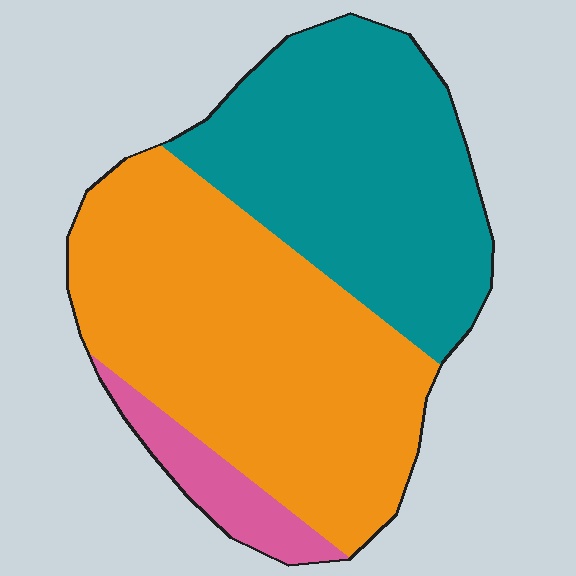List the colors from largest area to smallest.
From largest to smallest: orange, teal, pink.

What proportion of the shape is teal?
Teal takes up about two fifths (2/5) of the shape.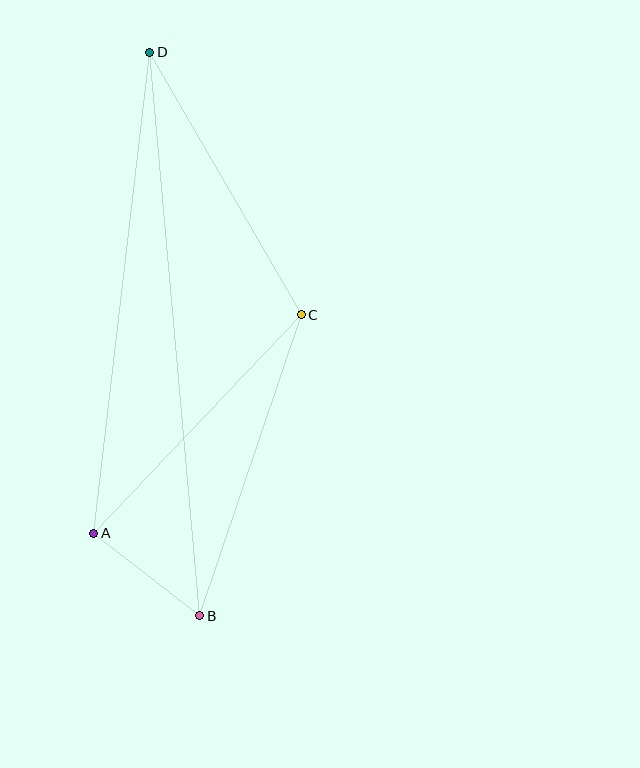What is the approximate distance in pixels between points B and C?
The distance between B and C is approximately 318 pixels.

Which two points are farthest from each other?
Points B and D are farthest from each other.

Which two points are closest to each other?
Points A and B are closest to each other.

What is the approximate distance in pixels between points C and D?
The distance between C and D is approximately 303 pixels.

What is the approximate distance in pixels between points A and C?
The distance between A and C is approximately 301 pixels.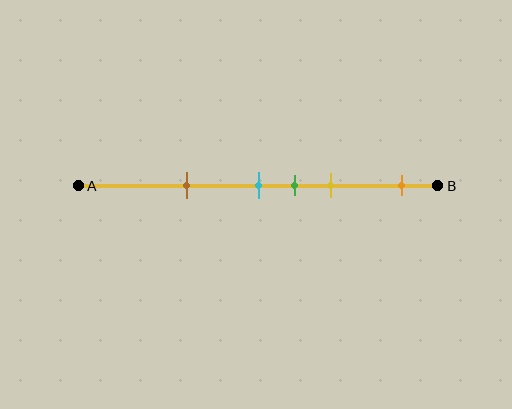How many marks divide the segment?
There are 5 marks dividing the segment.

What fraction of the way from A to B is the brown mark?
The brown mark is approximately 30% (0.3) of the way from A to B.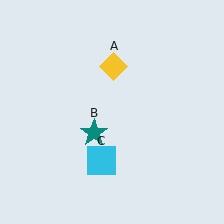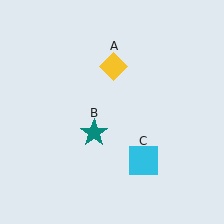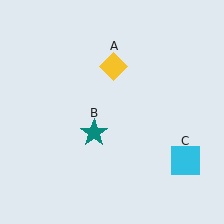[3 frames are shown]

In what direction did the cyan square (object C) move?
The cyan square (object C) moved right.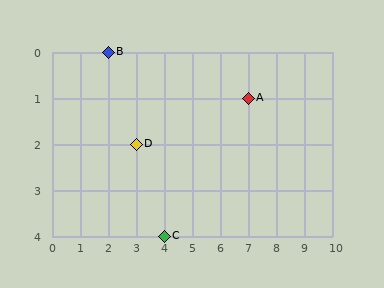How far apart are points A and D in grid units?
Points A and D are 4 columns and 1 row apart (about 4.1 grid units diagonally).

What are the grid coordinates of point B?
Point B is at grid coordinates (2, 0).